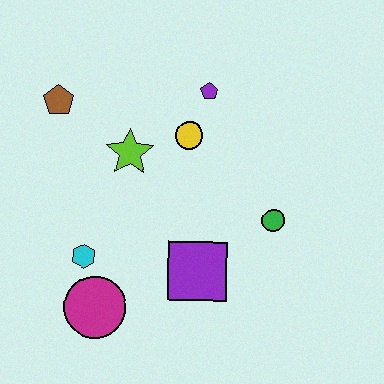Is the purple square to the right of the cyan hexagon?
Yes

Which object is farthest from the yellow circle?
The magenta circle is farthest from the yellow circle.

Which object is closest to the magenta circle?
The cyan hexagon is closest to the magenta circle.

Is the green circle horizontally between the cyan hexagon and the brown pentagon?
No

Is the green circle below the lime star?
Yes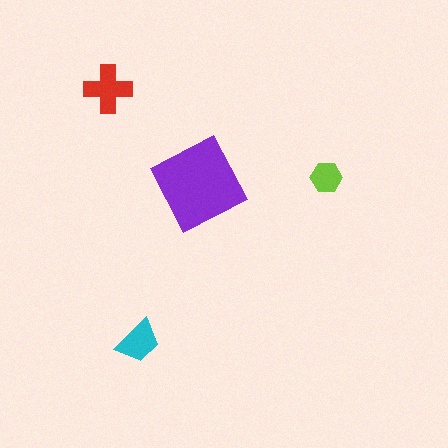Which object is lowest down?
The cyan trapezoid is bottommost.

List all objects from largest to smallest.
The purple diamond, the red cross, the cyan trapezoid, the lime hexagon.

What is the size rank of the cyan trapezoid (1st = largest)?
3rd.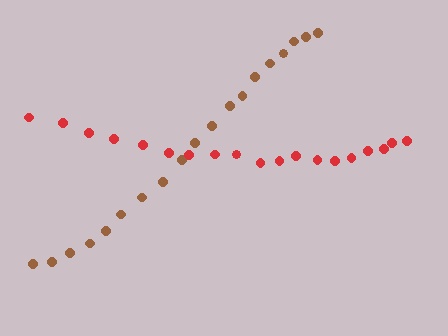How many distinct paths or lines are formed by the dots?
There are 2 distinct paths.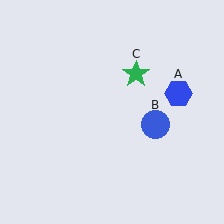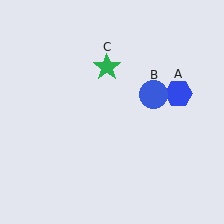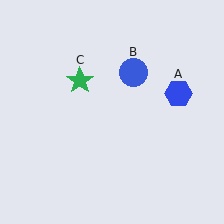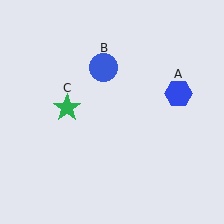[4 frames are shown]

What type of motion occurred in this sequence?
The blue circle (object B), green star (object C) rotated counterclockwise around the center of the scene.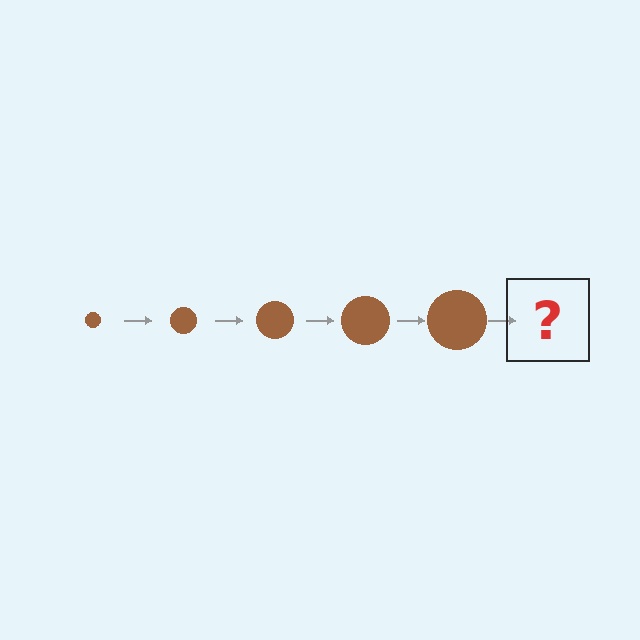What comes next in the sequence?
The next element should be a brown circle, larger than the previous one.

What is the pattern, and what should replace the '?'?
The pattern is that the circle gets progressively larger each step. The '?' should be a brown circle, larger than the previous one.